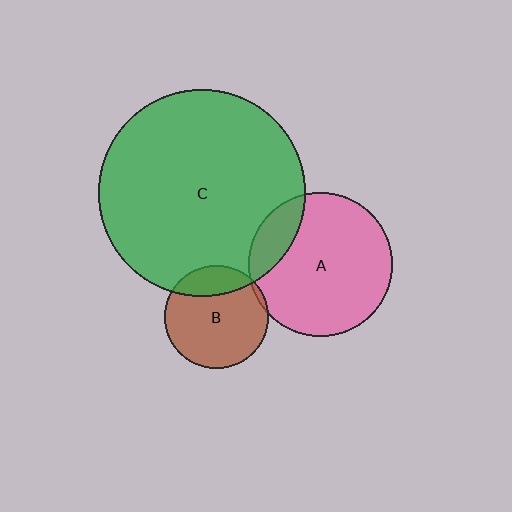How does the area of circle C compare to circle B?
Approximately 4.0 times.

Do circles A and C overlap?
Yes.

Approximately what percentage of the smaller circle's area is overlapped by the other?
Approximately 15%.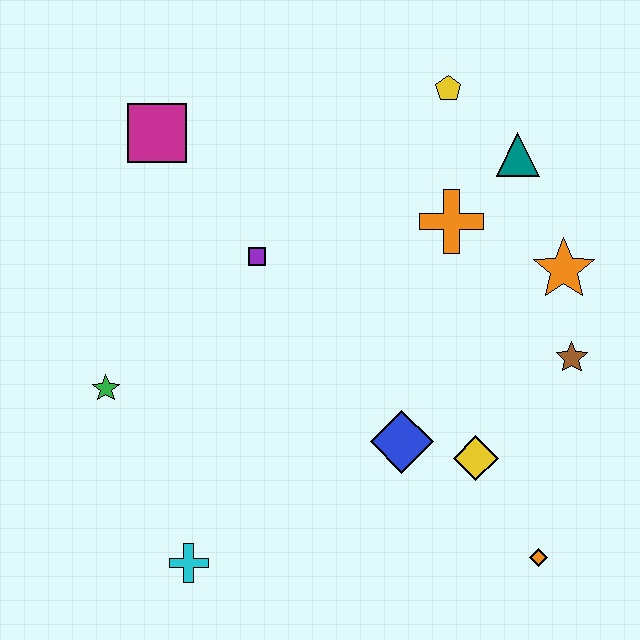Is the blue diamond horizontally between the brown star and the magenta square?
Yes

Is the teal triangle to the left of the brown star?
Yes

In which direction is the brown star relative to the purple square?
The brown star is to the right of the purple square.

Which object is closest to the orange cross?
The teal triangle is closest to the orange cross.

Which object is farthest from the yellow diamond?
The magenta square is farthest from the yellow diamond.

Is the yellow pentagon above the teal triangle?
Yes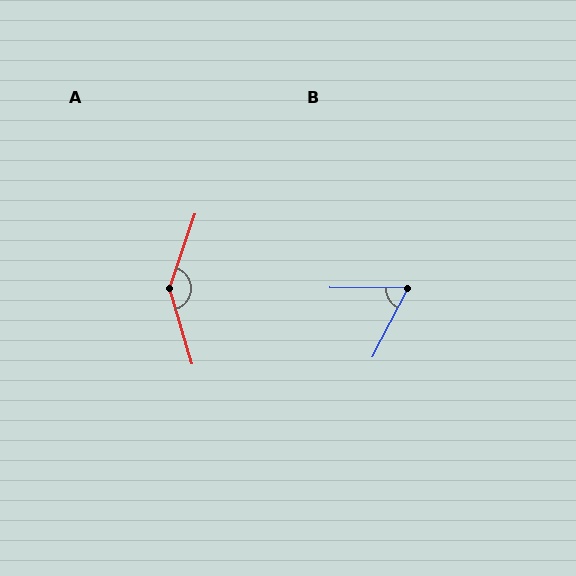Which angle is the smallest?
B, at approximately 62 degrees.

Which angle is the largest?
A, at approximately 145 degrees.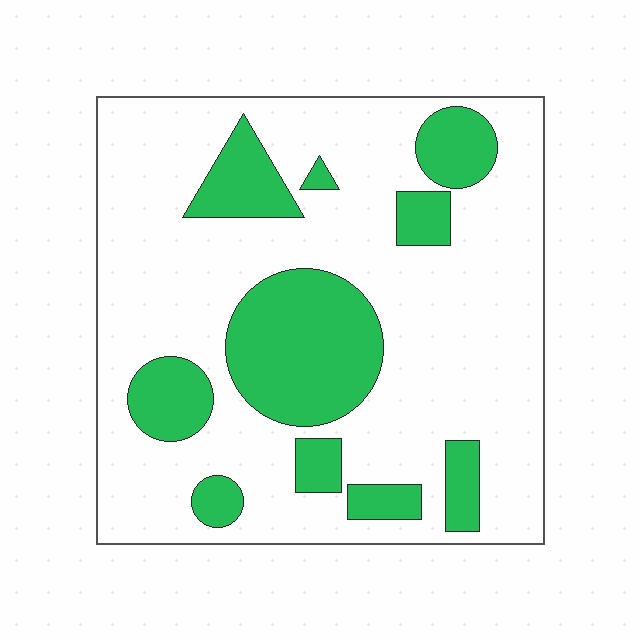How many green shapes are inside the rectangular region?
10.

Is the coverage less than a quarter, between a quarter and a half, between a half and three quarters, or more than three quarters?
Between a quarter and a half.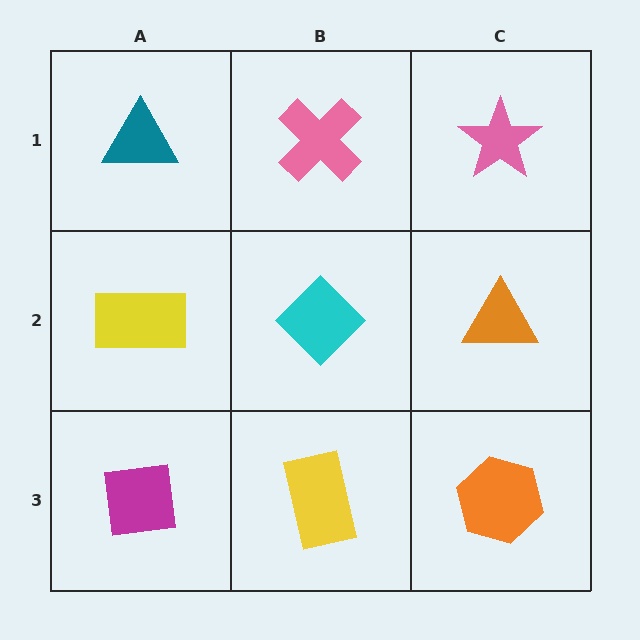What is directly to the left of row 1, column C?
A pink cross.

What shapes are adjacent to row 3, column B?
A cyan diamond (row 2, column B), a magenta square (row 3, column A), an orange hexagon (row 3, column C).